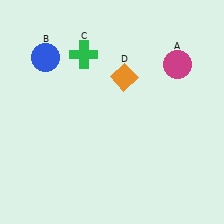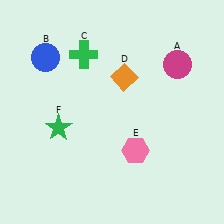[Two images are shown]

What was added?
A pink hexagon (E), a green star (F) were added in Image 2.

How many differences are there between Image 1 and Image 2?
There are 2 differences between the two images.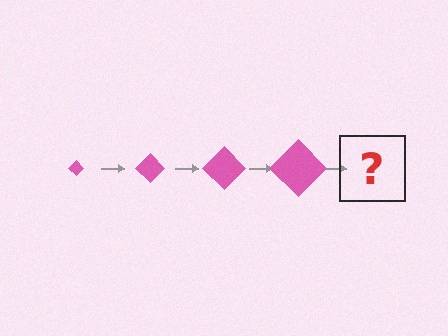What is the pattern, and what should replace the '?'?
The pattern is that the diamond gets progressively larger each step. The '?' should be a pink diamond, larger than the previous one.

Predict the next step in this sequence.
The next step is a pink diamond, larger than the previous one.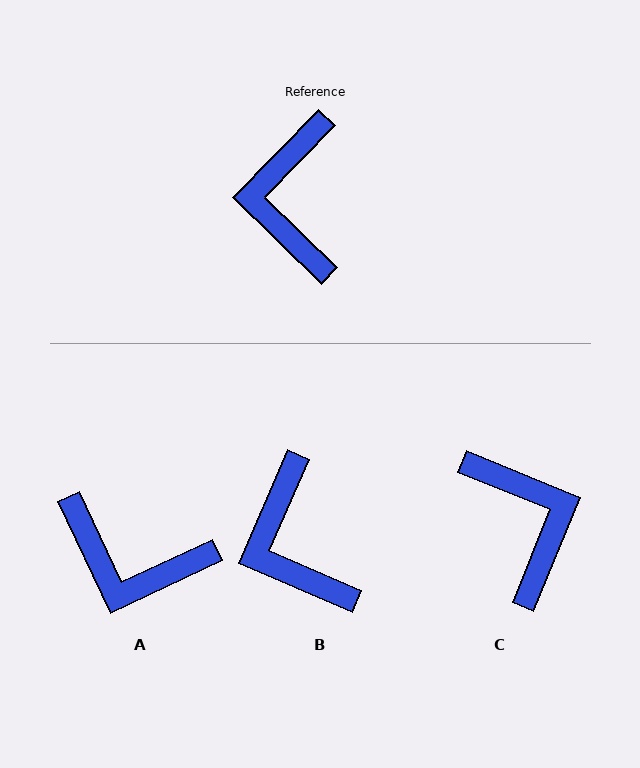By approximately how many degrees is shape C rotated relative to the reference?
Approximately 158 degrees clockwise.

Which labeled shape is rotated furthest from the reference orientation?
C, about 158 degrees away.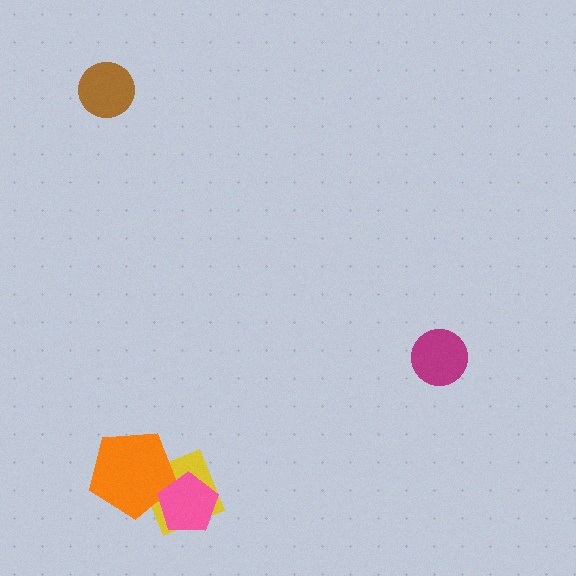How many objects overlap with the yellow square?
2 objects overlap with the yellow square.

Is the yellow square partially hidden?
Yes, it is partially covered by another shape.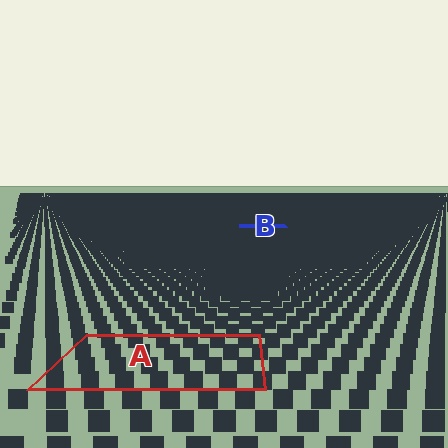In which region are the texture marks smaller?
The texture marks are smaller in region B, because it is farther away.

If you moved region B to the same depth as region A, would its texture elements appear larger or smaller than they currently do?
They would appear larger. At a closer depth, the same texture elements are projected at a bigger on-screen size.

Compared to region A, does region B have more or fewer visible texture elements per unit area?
Region B has more texture elements per unit area — they are packed more densely because it is farther away.